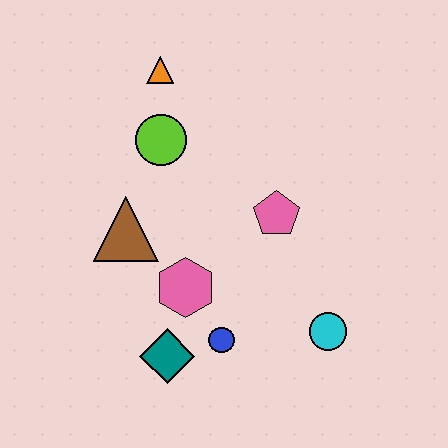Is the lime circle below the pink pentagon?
No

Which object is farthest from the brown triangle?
The cyan circle is farthest from the brown triangle.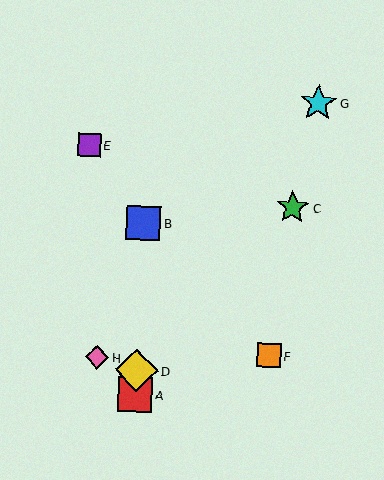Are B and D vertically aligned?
Yes, both are at x≈143.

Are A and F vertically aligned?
No, A is at x≈135 and F is at x≈269.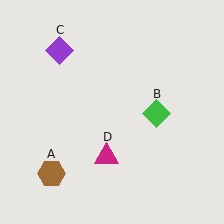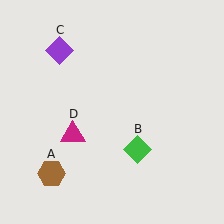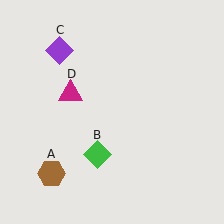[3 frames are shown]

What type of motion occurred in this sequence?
The green diamond (object B), magenta triangle (object D) rotated clockwise around the center of the scene.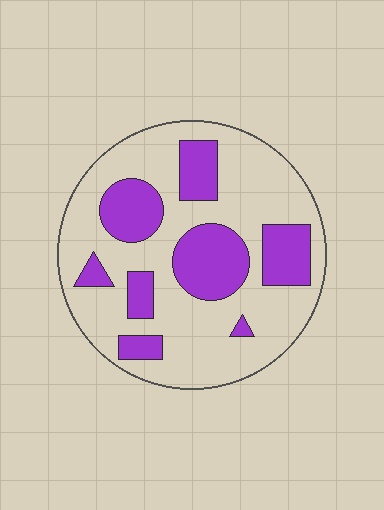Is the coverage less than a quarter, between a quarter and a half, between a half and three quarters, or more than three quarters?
Between a quarter and a half.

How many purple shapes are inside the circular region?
8.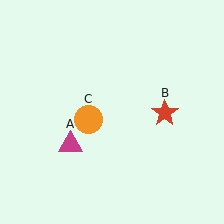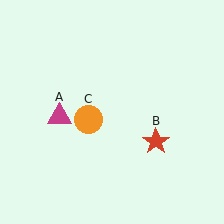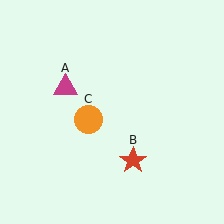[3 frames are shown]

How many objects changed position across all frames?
2 objects changed position: magenta triangle (object A), red star (object B).